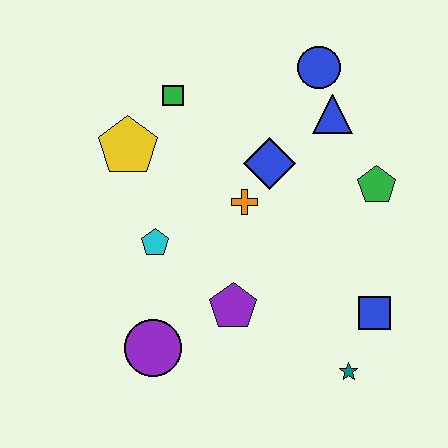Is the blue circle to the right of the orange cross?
Yes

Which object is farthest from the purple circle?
The blue circle is farthest from the purple circle.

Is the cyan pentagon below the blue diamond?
Yes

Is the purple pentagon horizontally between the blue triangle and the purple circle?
Yes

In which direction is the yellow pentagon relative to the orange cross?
The yellow pentagon is to the left of the orange cross.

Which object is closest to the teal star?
The blue square is closest to the teal star.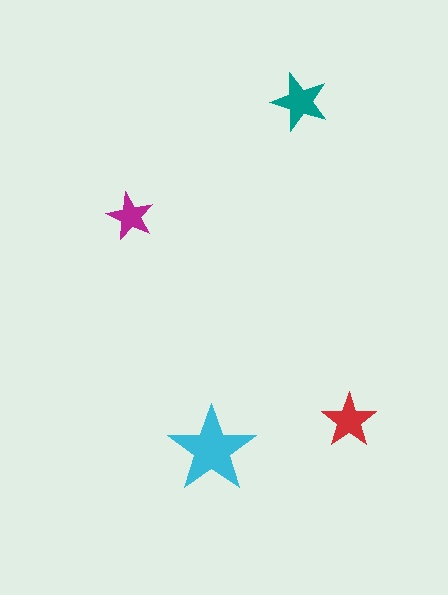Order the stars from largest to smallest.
the cyan one, the teal one, the red one, the magenta one.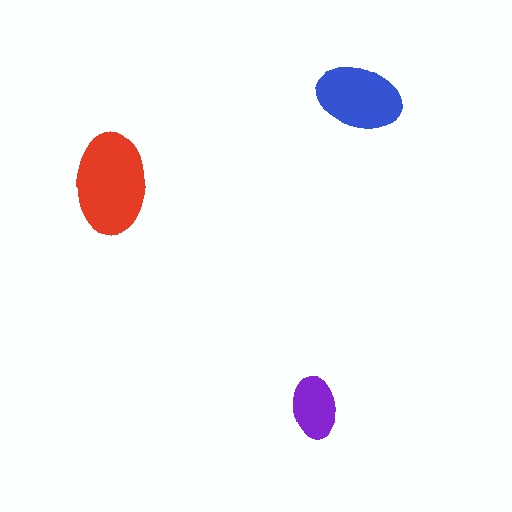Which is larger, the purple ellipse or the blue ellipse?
The blue one.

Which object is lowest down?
The purple ellipse is bottommost.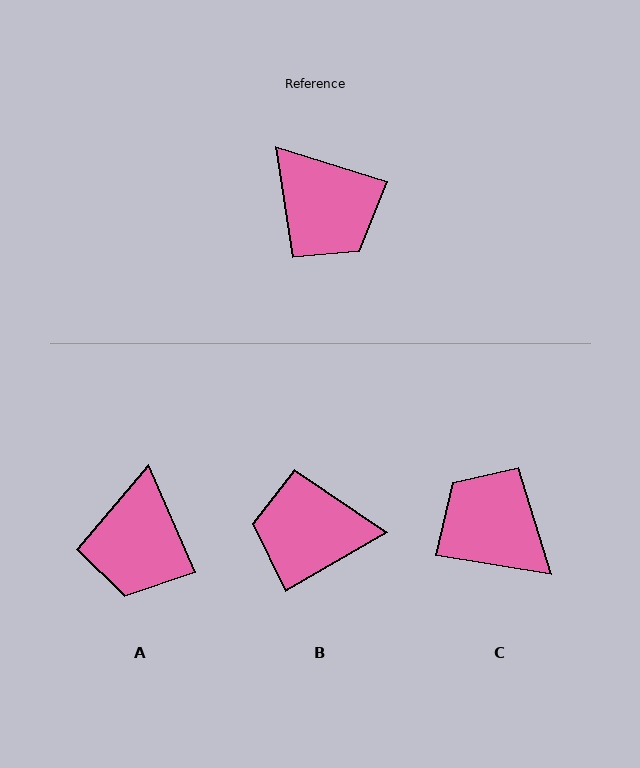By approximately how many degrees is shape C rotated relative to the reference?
Approximately 171 degrees clockwise.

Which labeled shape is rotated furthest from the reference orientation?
C, about 171 degrees away.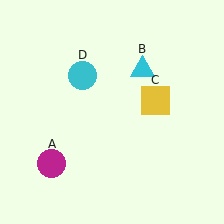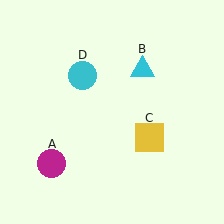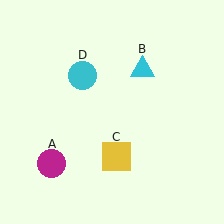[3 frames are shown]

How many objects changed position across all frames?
1 object changed position: yellow square (object C).